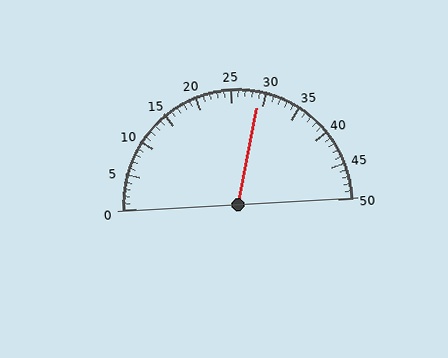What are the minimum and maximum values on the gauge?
The gauge ranges from 0 to 50.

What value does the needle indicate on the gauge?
The needle indicates approximately 29.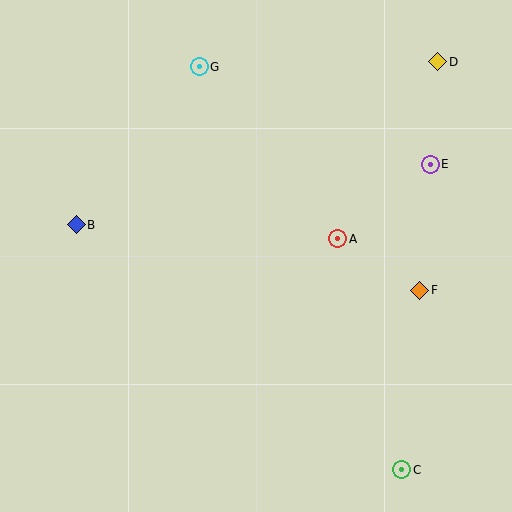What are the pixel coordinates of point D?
Point D is at (438, 62).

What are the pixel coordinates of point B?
Point B is at (76, 225).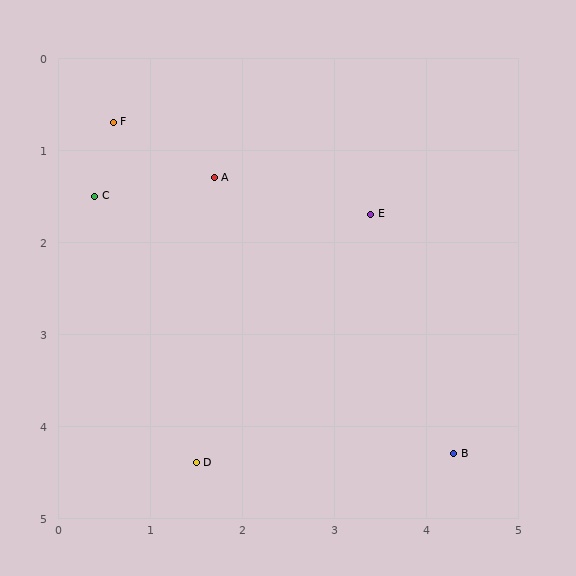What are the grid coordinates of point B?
Point B is at approximately (4.3, 4.3).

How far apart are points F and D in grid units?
Points F and D are about 3.8 grid units apart.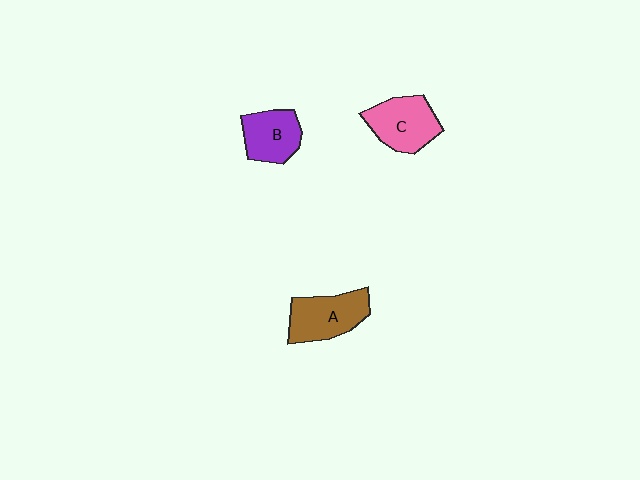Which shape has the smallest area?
Shape B (purple).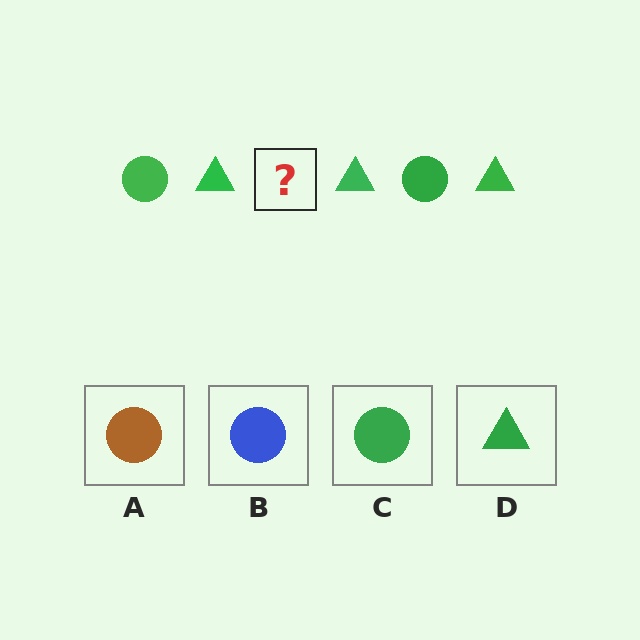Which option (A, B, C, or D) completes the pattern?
C.